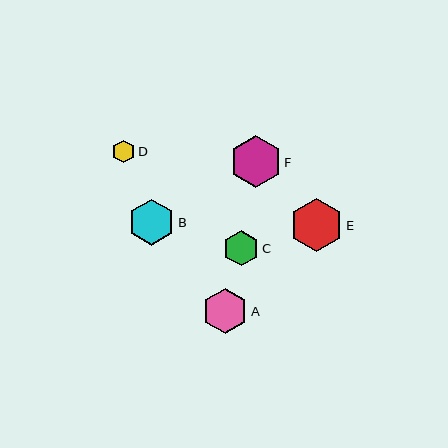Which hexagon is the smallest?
Hexagon D is the smallest with a size of approximately 23 pixels.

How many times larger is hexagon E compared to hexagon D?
Hexagon E is approximately 2.3 times the size of hexagon D.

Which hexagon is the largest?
Hexagon E is the largest with a size of approximately 53 pixels.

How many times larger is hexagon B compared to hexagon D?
Hexagon B is approximately 2.0 times the size of hexagon D.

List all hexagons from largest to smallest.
From largest to smallest: E, F, B, A, C, D.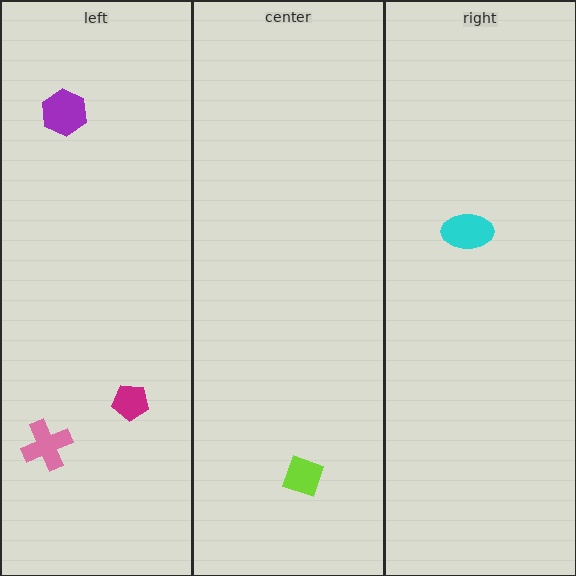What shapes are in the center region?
The lime diamond.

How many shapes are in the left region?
3.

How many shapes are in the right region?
1.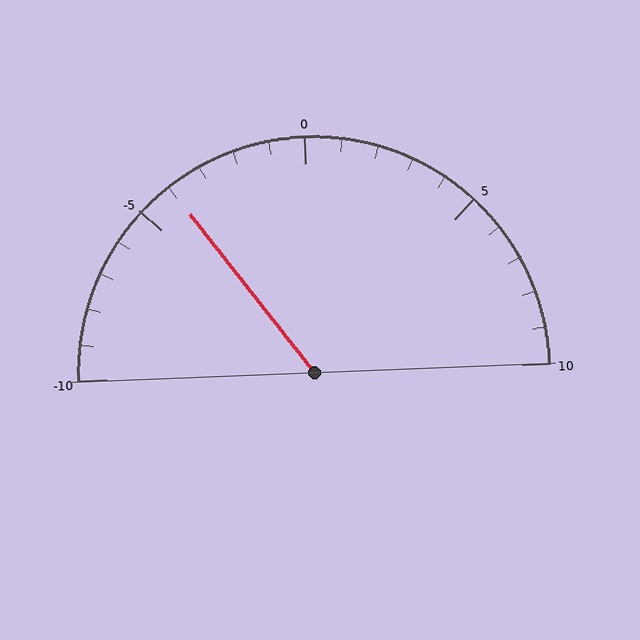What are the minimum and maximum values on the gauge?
The gauge ranges from -10 to 10.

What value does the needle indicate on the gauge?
The needle indicates approximately -4.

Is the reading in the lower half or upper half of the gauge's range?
The reading is in the lower half of the range (-10 to 10).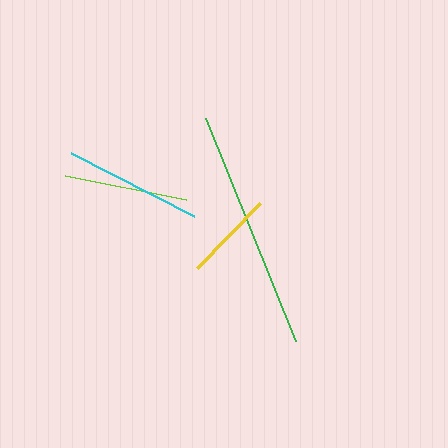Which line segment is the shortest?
The yellow line is the shortest at approximately 91 pixels.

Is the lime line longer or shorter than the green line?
The green line is longer than the lime line.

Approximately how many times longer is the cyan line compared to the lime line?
The cyan line is approximately 1.1 times the length of the lime line.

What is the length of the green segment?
The green segment is approximately 241 pixels long.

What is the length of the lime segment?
The lime segment is approximately 123 pixels long.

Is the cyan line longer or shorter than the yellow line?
The cyan line is longer than the yellow line.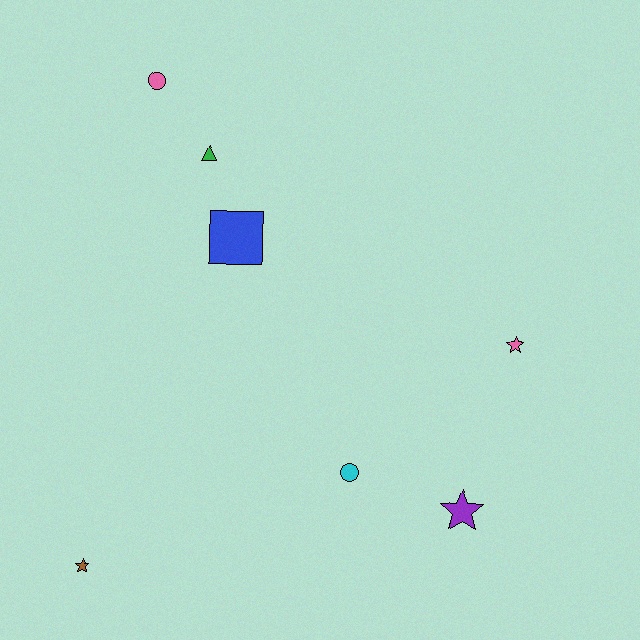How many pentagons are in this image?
There are no pentagons.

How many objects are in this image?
There are 7 objects.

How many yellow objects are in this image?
There are no yellow objects.